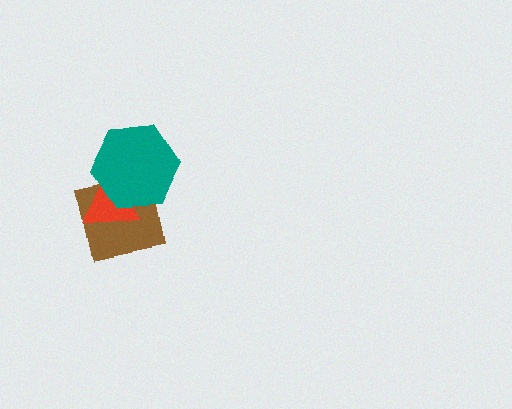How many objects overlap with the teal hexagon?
2 objects overlap with the teal hexagon.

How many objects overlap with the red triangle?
2 objects overlap with the red triangle.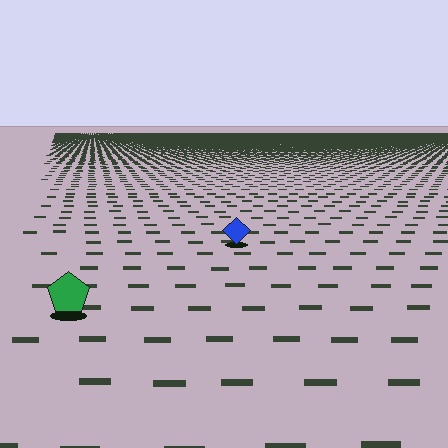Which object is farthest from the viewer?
The blue diamond is farthest from the viewer. It appears smaller and the ground texture around it is denser.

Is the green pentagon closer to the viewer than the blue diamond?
Yes. The green pentagon is closer — you can tell from the texture gradient: the ground texture is coarser near it.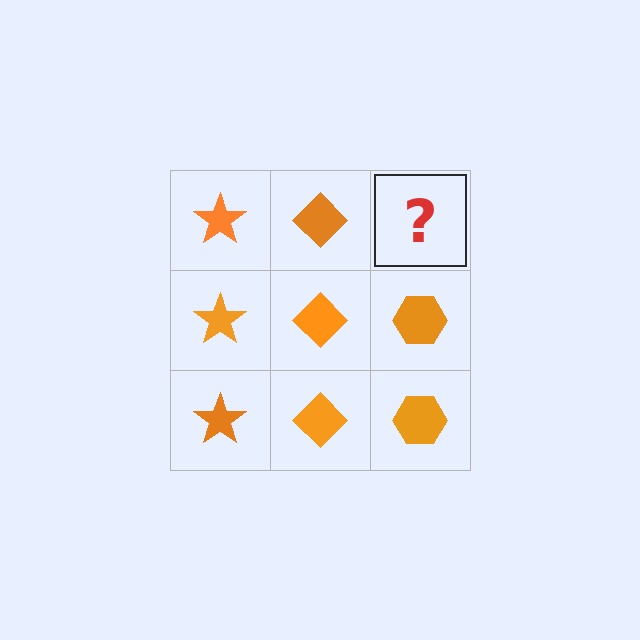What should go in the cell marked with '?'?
The missing cell should contain an orange hexagon.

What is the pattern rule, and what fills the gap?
The rule is that each column has a consistent shape. The gap should be filled with an orange hexagon.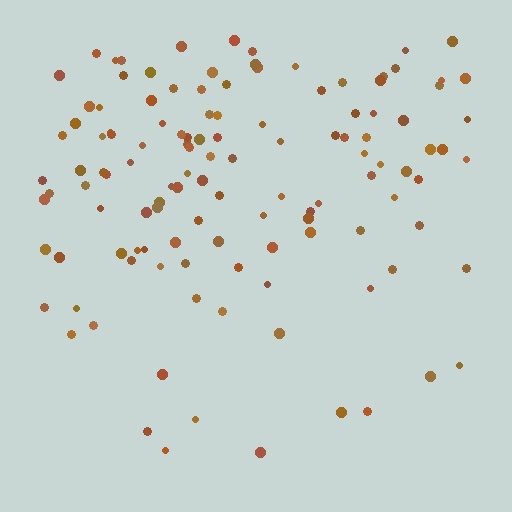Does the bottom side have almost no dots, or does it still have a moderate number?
Still a moderate number, just noticeably fewer than the top.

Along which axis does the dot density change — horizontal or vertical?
Vertical.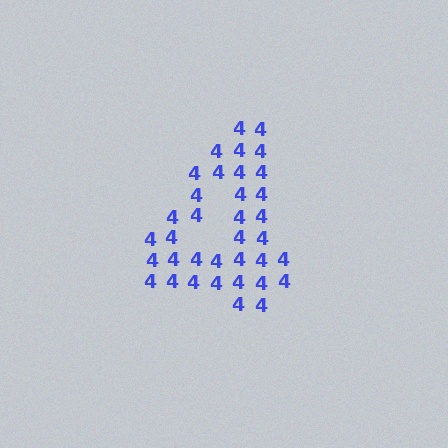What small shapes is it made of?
It is made of small digit 4's.